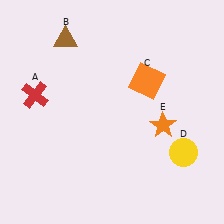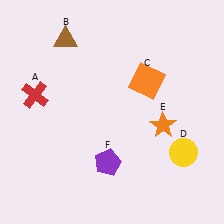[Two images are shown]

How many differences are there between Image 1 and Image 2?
There is 1 difference between the two images.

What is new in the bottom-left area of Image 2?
A purple pentagon (F) was added in the bottom-left area of Image 2.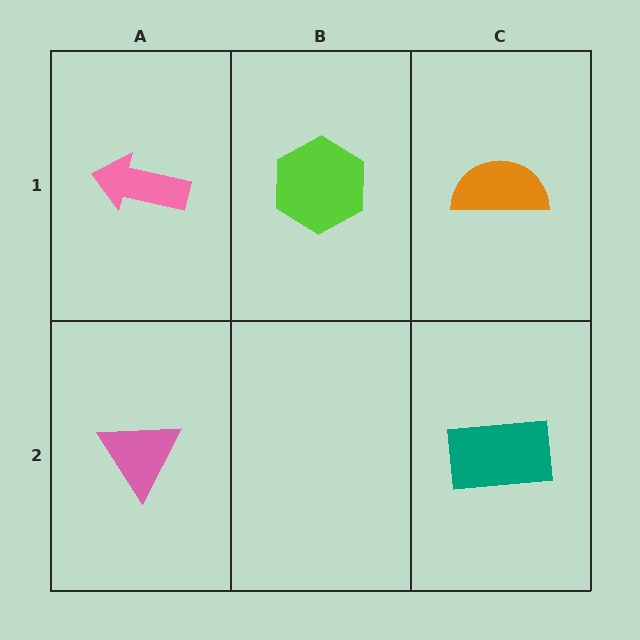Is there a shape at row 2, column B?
No, that cell is empty.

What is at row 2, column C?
A teal rectangle.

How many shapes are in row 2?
2 shapes.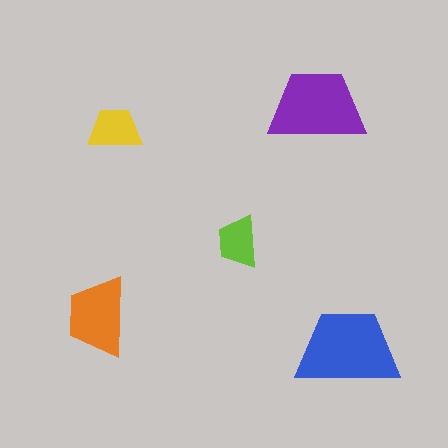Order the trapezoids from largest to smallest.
the blue one, the purple one, the orange one, the yellow one, the lime one.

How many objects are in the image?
There are 5 objects in the image.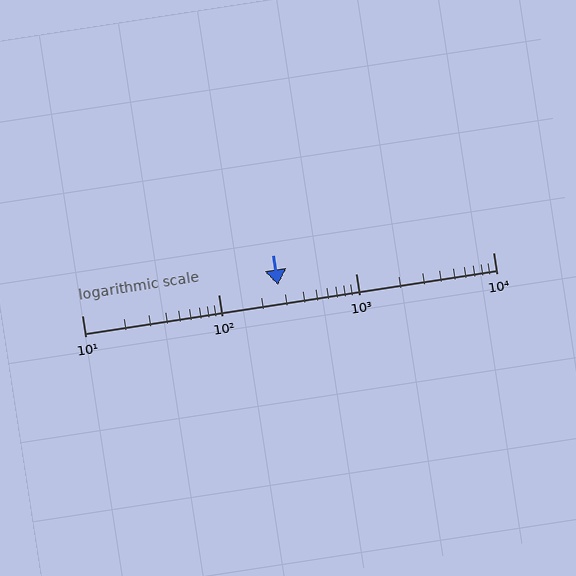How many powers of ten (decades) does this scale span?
The scale spans 3 decades, from 10 to 10000.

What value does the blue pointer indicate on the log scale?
The pointer indicates approximately 270.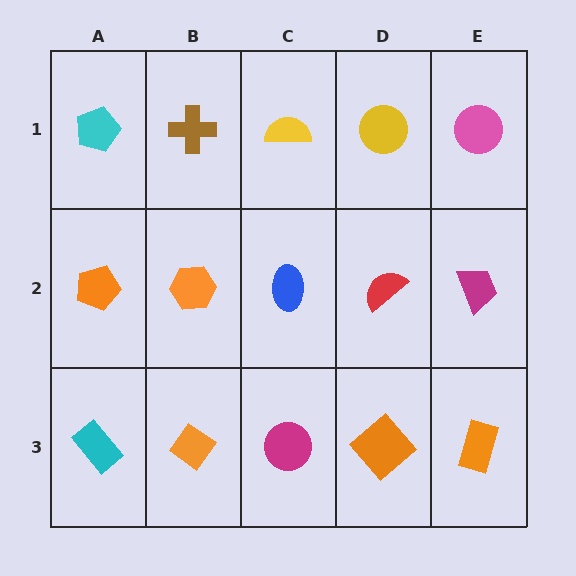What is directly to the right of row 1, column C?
A yellow circle.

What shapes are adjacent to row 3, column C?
A blue ellipse (row 2, column C), an orange diamond (row 3, column B), an orange diamond (row 3, column D).